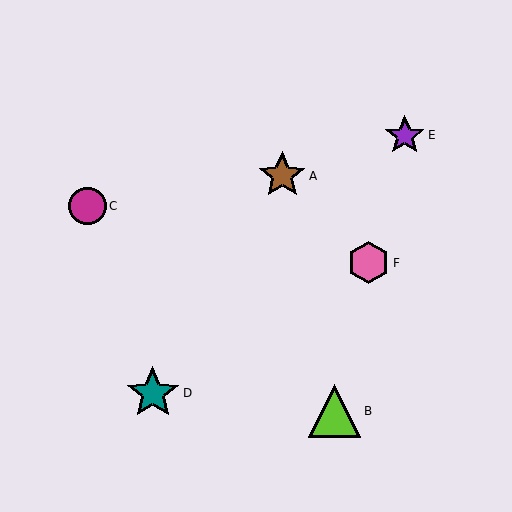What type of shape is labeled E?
Shape E is a purple star.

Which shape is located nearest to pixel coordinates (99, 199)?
The magenta circle (labeled C) at (87, 206) is nearest to that location.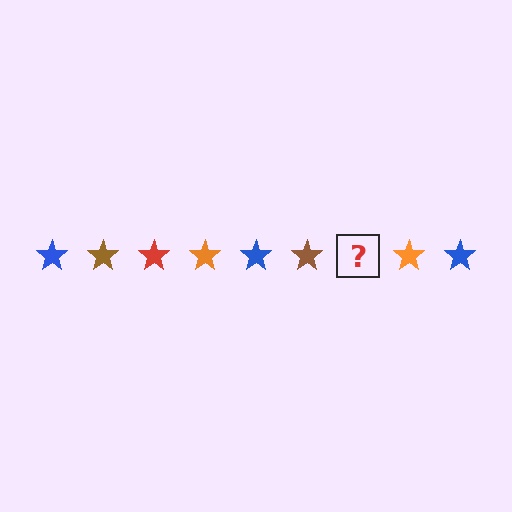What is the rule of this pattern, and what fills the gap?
The rule is that the pattern cycles through blue, brown, red, orange stars. The gap should be filled with a red star.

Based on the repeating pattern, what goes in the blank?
The blank should be a red star.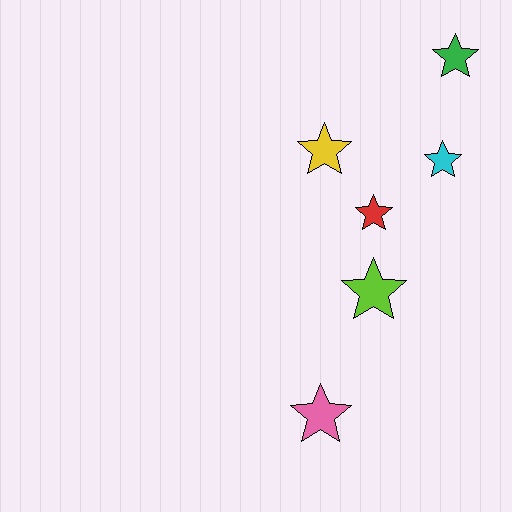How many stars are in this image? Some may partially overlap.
There are 6 stars.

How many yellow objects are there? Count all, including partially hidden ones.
There is 1 yellow object.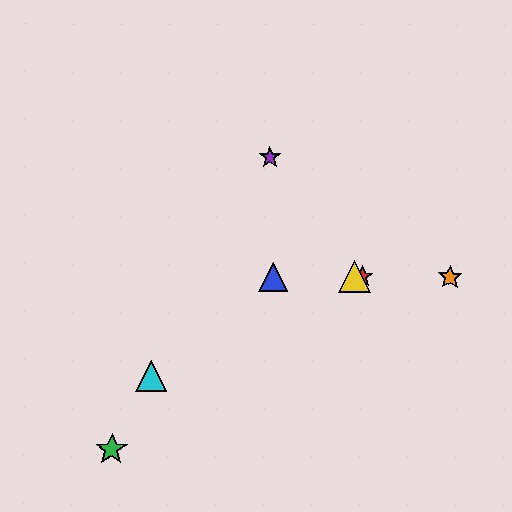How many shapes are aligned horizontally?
4 shapes (the red star, the blue triangle, the yellow triangle, the orange star) are aligned horizontally.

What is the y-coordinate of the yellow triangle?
The yellow triangle is at y≈277.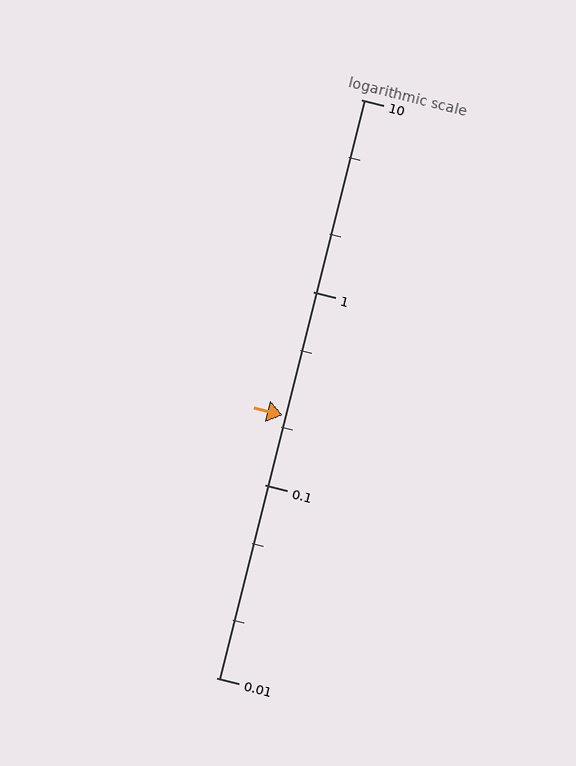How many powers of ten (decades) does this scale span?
The scale spans 3 decades, from 0.01 to 10.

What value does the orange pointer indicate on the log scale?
The pointer indicates approximately 0.23.